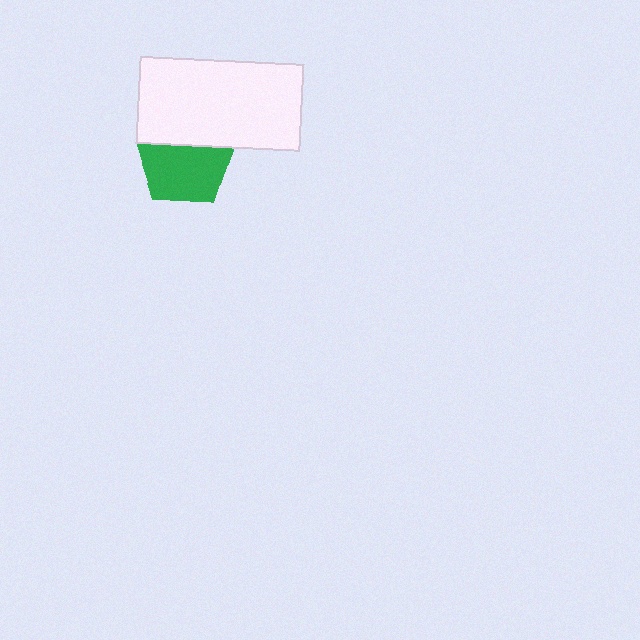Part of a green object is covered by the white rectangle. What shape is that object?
It is a pentagon.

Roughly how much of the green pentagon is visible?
About half of it is visible (roughly 65%).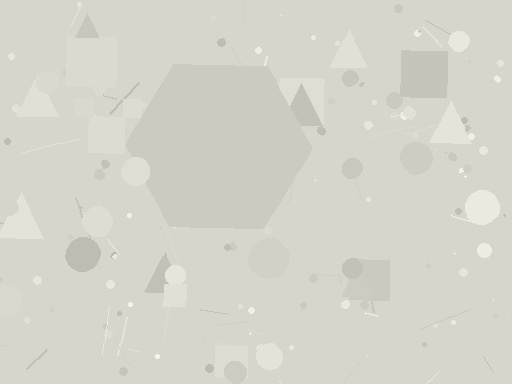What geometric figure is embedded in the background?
A hexagon is embedded in the background.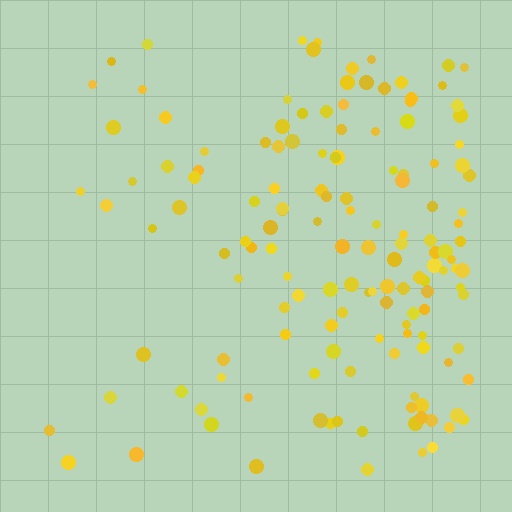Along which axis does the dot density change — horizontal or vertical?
Horizontal.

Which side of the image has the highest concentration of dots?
The right.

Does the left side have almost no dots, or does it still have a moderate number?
Still a moderate number, just noticeably fewer than the right.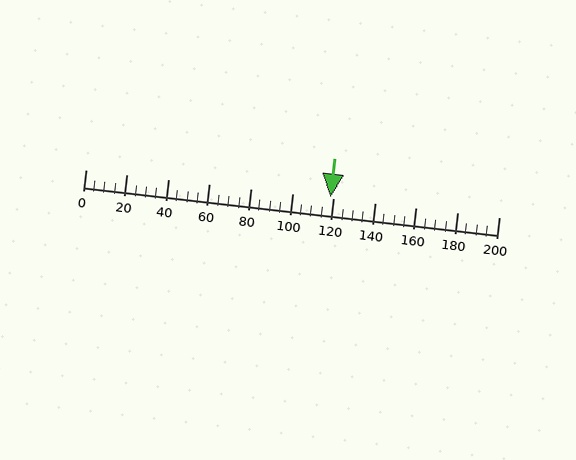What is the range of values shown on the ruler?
The ruler shows values from 0 to 200.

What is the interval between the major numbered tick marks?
The major tick marks are spaced 20 units apart.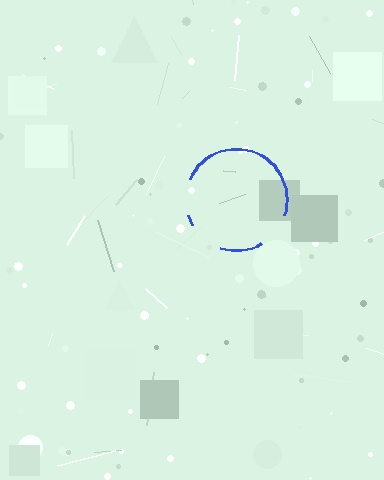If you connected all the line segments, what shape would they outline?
They would outline a circle.